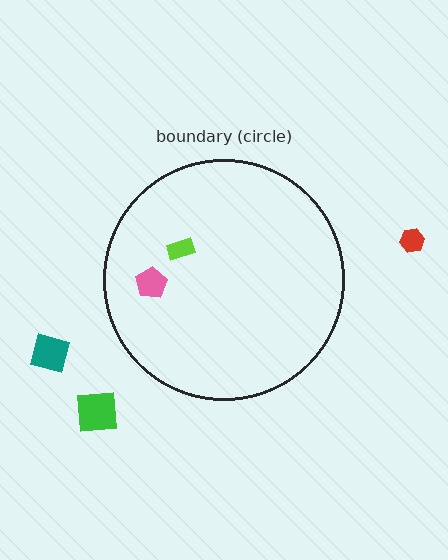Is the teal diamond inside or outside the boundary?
Outside.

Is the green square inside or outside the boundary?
Outside.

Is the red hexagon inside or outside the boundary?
Outside.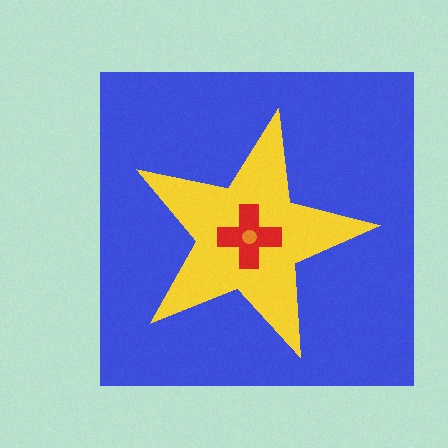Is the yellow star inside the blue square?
Yes.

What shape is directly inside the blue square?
The yellow star.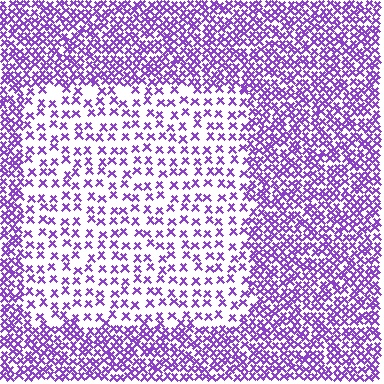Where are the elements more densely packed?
The elements are more densely packed outside the rectangle boundary.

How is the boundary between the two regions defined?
The boundary is defined by a change in element density (approximately 2.4x ratio). All elements are the same color, size, and shape.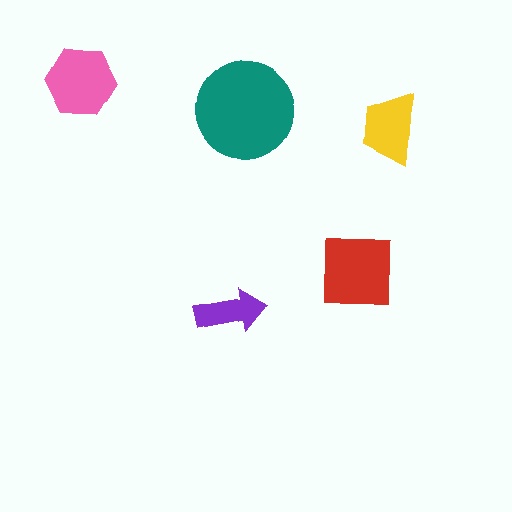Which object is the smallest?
The purple arrow.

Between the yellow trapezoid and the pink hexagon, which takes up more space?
The pink hexagon.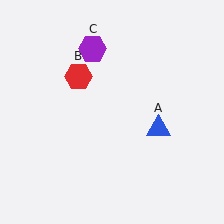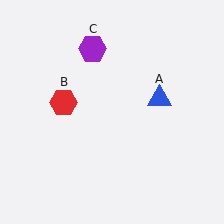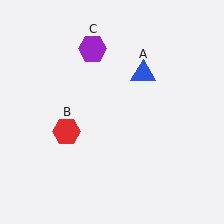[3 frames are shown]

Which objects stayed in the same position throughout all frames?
Purple hexagon (object C) remained stationary.